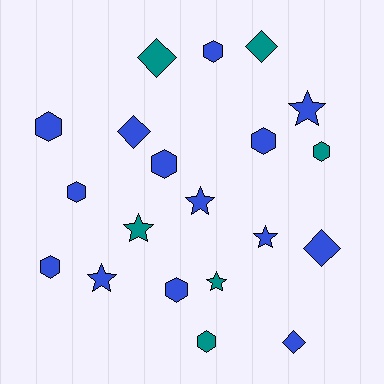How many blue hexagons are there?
There are 7 blue hexagons.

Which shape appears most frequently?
Hexagon, with 9 objects.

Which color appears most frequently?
Blue, with 14 objects.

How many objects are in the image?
There are 20 objects.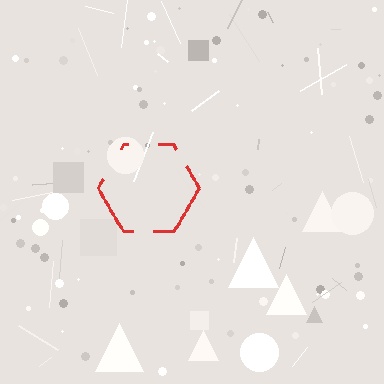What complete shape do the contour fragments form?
The contour fragments form a hexagon.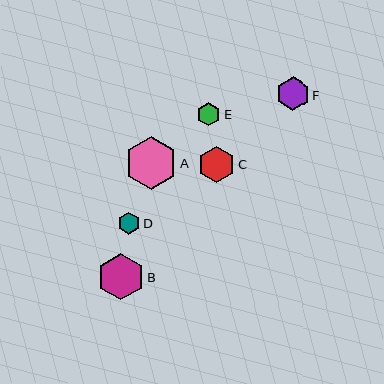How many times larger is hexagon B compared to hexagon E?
Hexagon B is approximately 2.0 times the size of hexagon E.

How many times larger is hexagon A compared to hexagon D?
Hexagon A is approximately 2.4 times the size of hexagon D.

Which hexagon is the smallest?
Hexagon D is the smallest with a size of approximately 22 pixels.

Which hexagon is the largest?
Hexagon A is the largest with a size of approximately 53 pixels.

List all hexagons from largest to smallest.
From largest to smallest: A, B, C, F, E, D.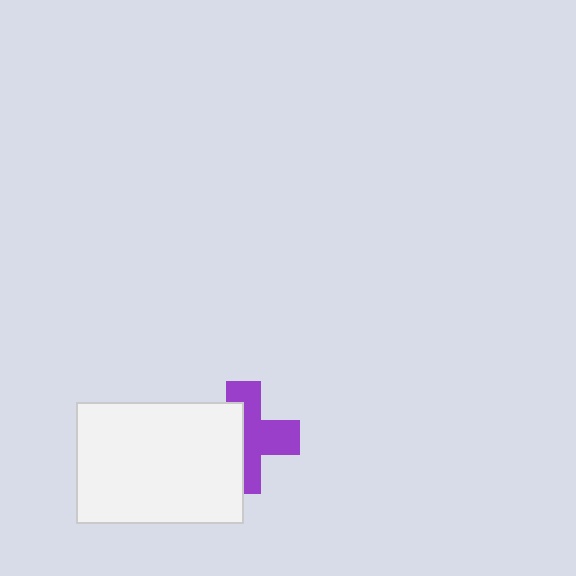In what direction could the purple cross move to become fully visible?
The purple cross could move right. That would shift it out from behind the white rectangle entirely.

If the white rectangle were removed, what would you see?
You would see the complete purple cross.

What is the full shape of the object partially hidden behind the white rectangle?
The partially hidden object is a purple cross.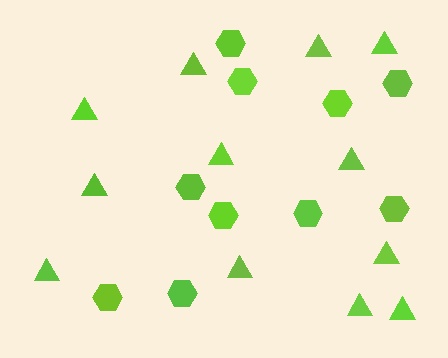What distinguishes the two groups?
There are 2 groups: one group of triangles (12) and one group of hexagons (10).